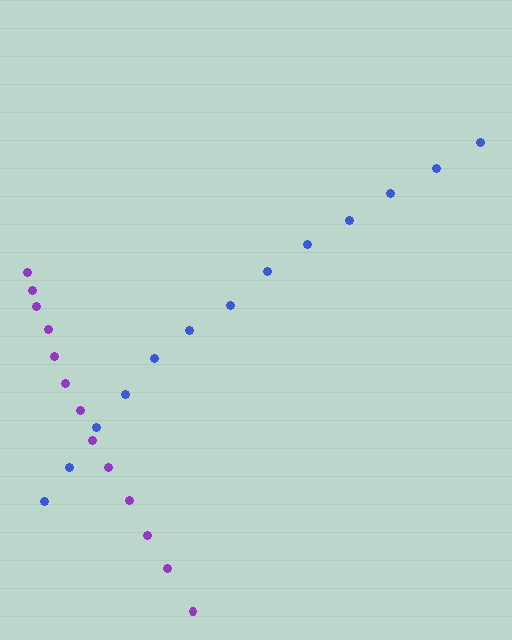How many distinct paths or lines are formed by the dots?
There are 2 distinct paths.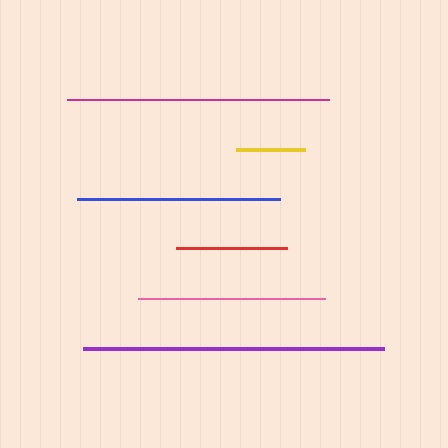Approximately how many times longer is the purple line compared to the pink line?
The purple line is approximately 1.6 times the length of the pink line.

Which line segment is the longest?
The purple line is the longest at approximately 300 pixels.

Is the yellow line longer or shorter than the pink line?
The pink line is longer than the yellow line.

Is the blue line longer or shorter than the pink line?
The blue line is longer than the pink line.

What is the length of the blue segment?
The blue segment is approximately 203 pixels long.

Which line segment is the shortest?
The yellow line is the shortest at approximately 69 pixels.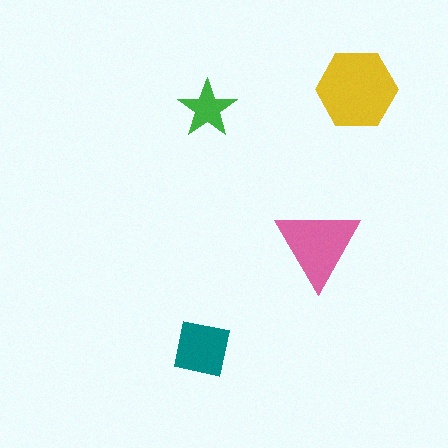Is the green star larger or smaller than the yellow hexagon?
Smaller.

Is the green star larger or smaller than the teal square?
Smaller.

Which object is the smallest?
The green star.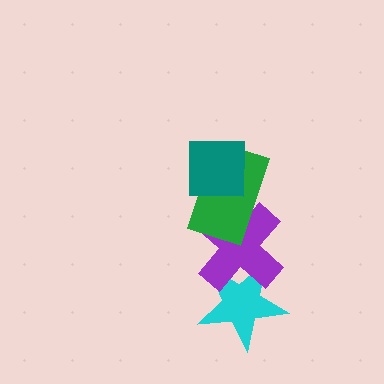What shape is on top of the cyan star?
The purple cross is on top of the cyan star.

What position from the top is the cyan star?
The cyan star is 4th from the top.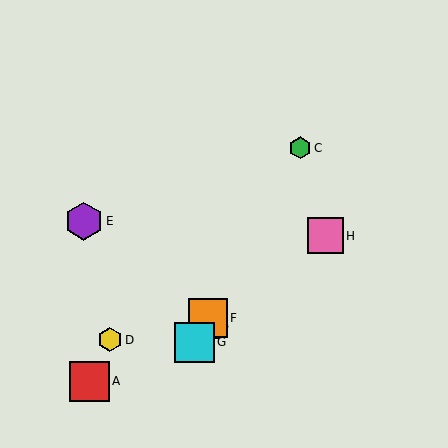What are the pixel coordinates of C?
Object C is at (300, 148).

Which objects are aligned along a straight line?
Objects B, C, F, G are aligned along a straight line.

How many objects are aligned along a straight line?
4 objects (B, C, F, G) are aligned along a straight line.